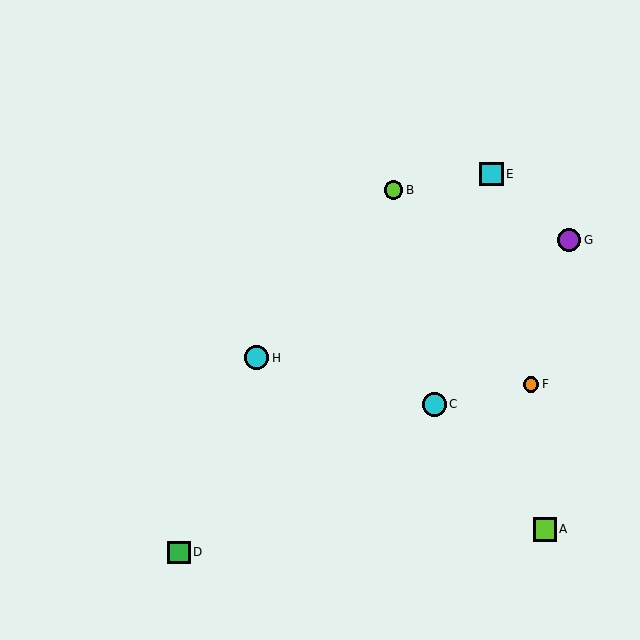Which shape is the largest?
The cyan circle (labeled H) is the largest.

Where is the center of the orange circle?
The center of the orange circle is at (531, 384).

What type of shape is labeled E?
Shape E is a cyan square.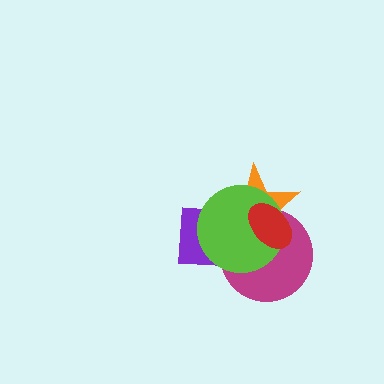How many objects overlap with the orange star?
4 objects overlap with the orange star.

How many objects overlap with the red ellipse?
3 objects overlap with the red ellipse.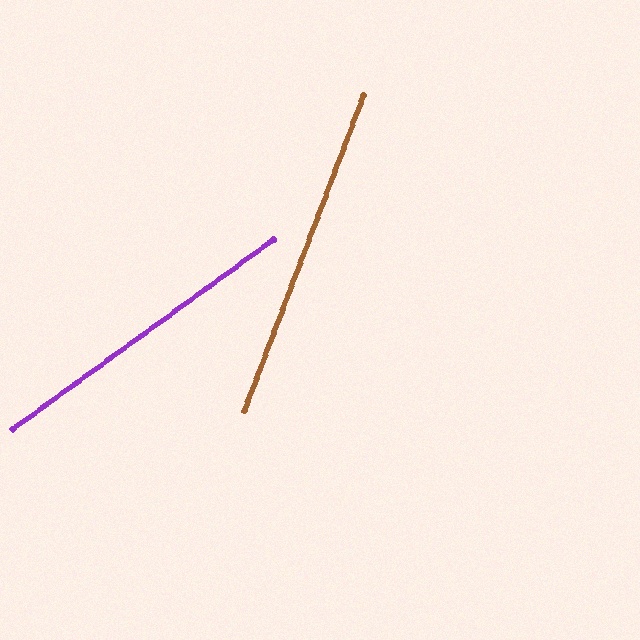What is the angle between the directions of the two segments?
Approximately 33 degrees.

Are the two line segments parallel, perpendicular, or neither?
Neither parallel nor perpendicular — they differ by about 33°.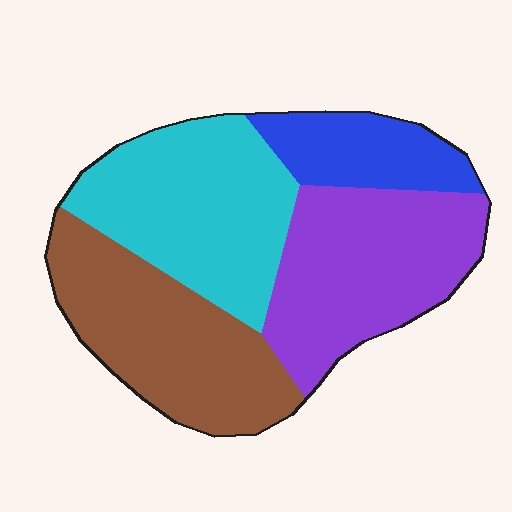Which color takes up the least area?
Blue, at roughly 15%.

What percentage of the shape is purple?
Purple covers roughly 30% of the shape.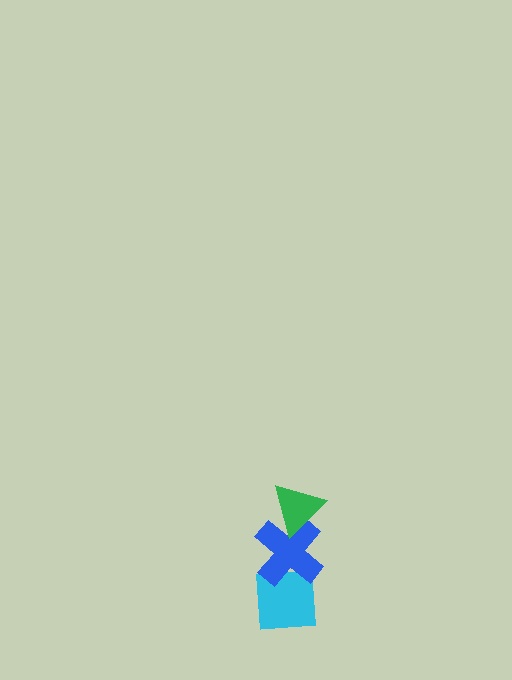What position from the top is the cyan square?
The cyan square is 3rd from the top.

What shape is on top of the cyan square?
The blue cross is on top of the cyan square.